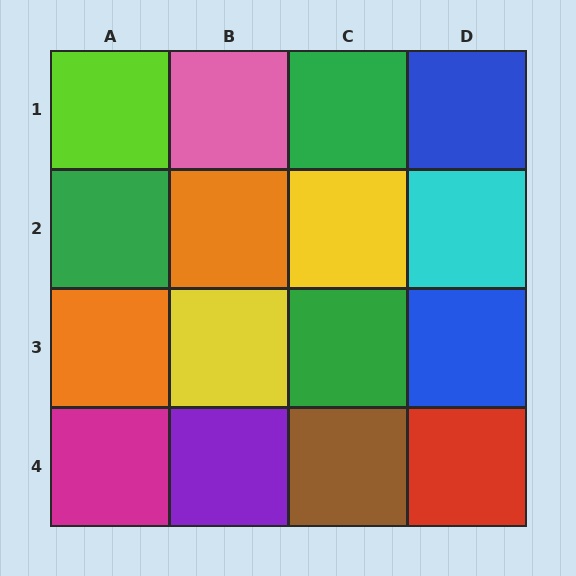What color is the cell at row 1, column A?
Lime.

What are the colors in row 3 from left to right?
Orange, yellow, green, blue.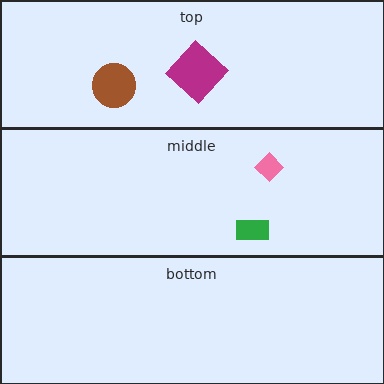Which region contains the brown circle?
The top region.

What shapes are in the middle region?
The green rectangle, the pink diamond.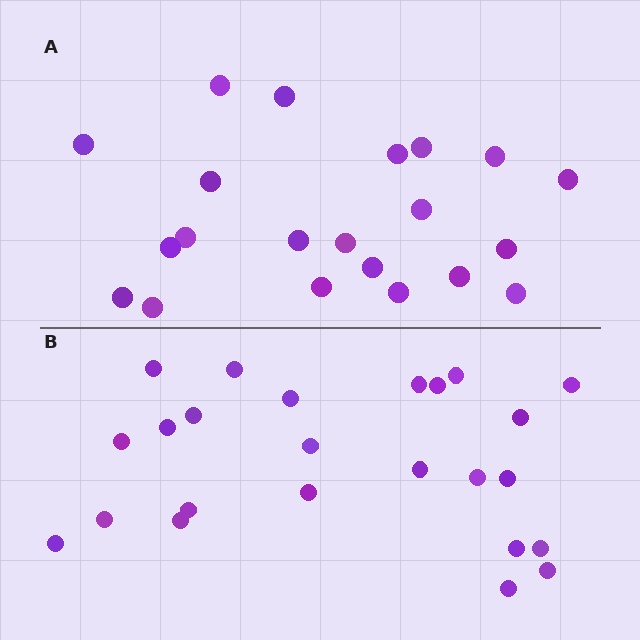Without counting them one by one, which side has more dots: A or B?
Region B (the bottom region) has more dots.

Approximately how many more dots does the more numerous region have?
Region B has just a few more — roughly 2 or 3 more dots than region A.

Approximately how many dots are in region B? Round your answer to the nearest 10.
About 20 dots. (The exact count is 24, which rounds to 20.)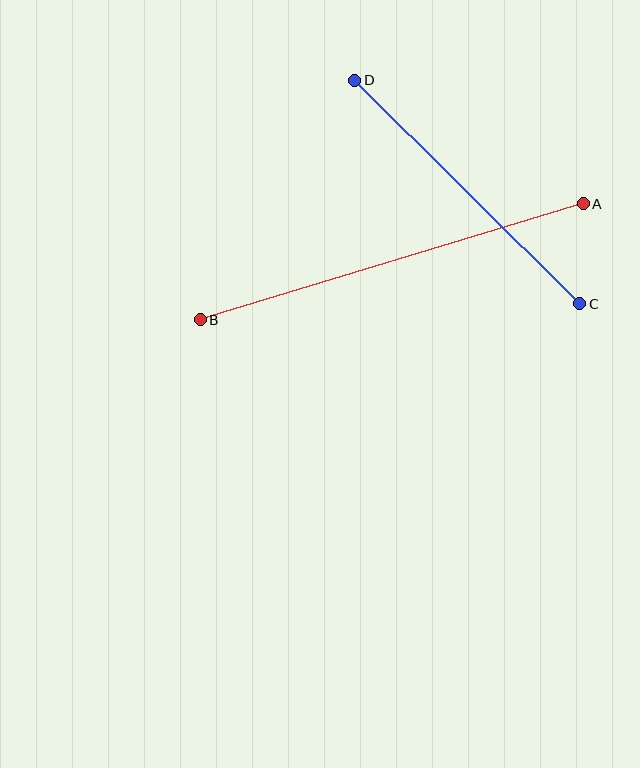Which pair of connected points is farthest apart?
Points A and B are farthest apart.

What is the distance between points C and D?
The distance is approximately 317 pixels.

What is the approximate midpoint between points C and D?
The midpoint is at approximately (467, 192) pixels.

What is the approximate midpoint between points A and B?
The midpoint is at approximately (392, 262) pixels.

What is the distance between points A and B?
The distance is approximately 400 pixels.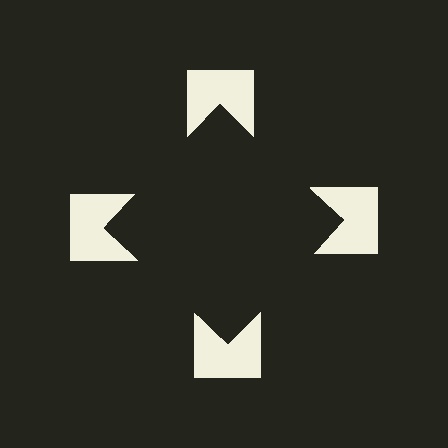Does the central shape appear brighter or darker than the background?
It typically appears slightly darker than the background, even though no actual brightness change is drawn.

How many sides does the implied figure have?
4 sides.